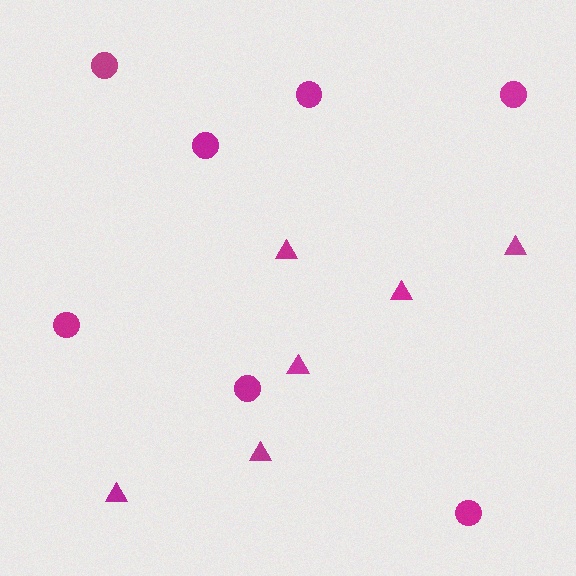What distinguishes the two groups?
There are 2 groups: one group of circles (7) and one group of triangles (6).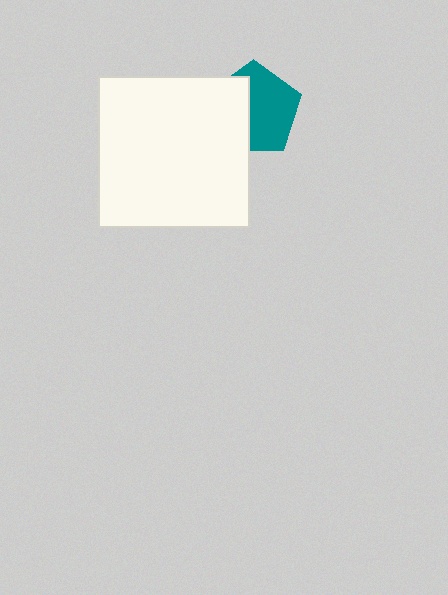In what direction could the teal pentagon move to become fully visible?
The teal pentagon could move right. That would shift it out from behind the white square entirely.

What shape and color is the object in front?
The object in front is a white square.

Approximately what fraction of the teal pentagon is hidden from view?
Roughly 42% of the teal pentagon is hidden behind the white square.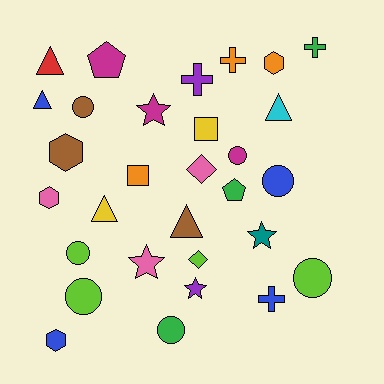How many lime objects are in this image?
There are 4 lime objects.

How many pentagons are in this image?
There are 2 pentagons.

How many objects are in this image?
There are 30 objects.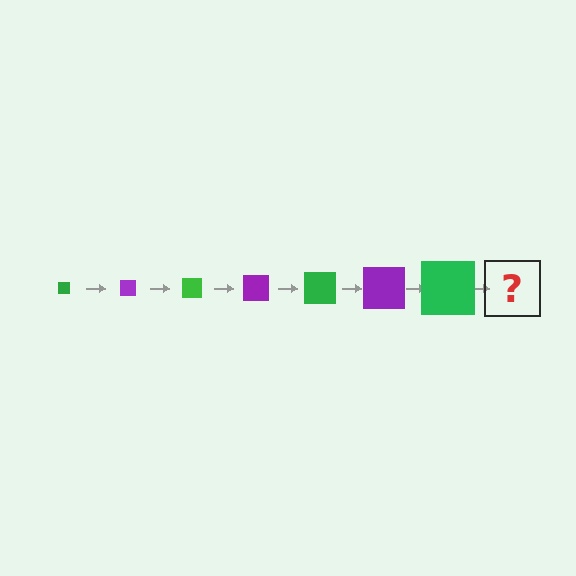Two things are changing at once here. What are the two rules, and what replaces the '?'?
The two rules are that the square grows larger each step and the color cycles through green and purple. The '?' should be a purple square, larger than the previous one.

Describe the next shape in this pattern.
It should be a purple square, larger than the previous one.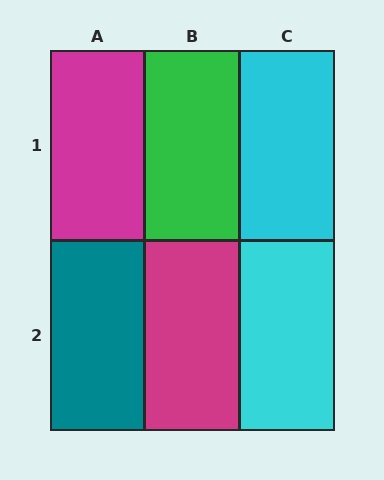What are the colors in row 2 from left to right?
Teal, magenta, cyan.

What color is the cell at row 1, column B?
Green.